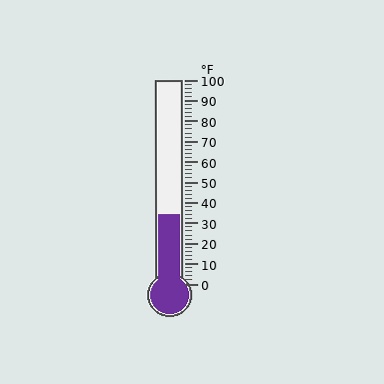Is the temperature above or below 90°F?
The temperature is below 90°F.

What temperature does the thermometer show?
The thermometer shows approximately 34°F.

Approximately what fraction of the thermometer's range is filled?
The thermometer is filled to approximately 35% of its range.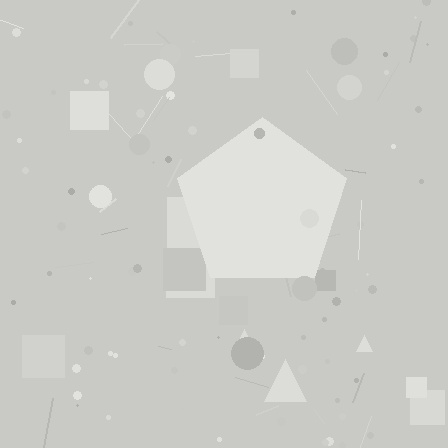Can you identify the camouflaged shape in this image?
The camouflaged shape is a pentagon.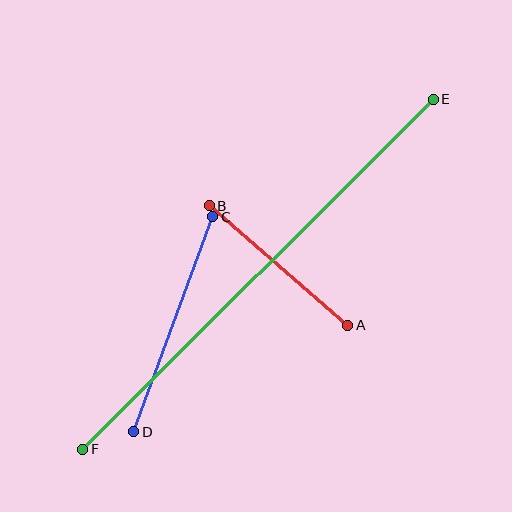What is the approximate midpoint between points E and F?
The midpoint is at approximately (258, 274) pixels.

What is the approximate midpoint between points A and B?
The midpoint is at approximately (278, 265) pixels.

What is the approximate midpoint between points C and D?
The midpoint is at approximately (173, 324) pixels.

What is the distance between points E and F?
The distance is approximately 495 pixels.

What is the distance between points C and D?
The distance is approximately 229 pixels.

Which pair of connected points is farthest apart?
Points E and F are farthest apart.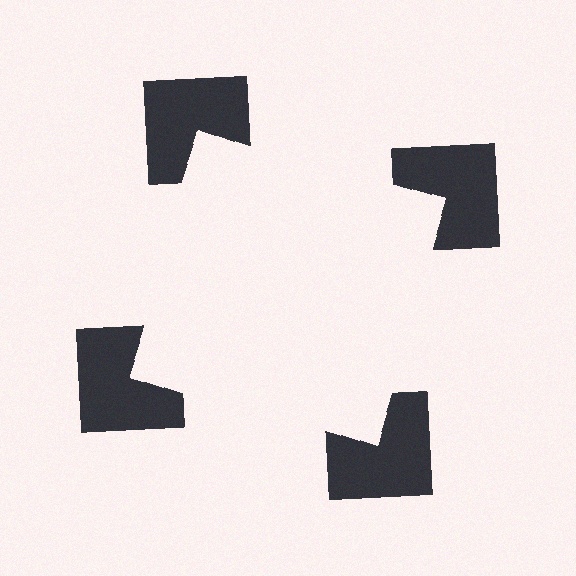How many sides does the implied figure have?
4 sides.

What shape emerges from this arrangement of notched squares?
An illusory square — its edges are inferred from the aligned wedge cuts in the notched squares, not physically drawn.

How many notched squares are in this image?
There are 4 — one at each vertex of the illusory square.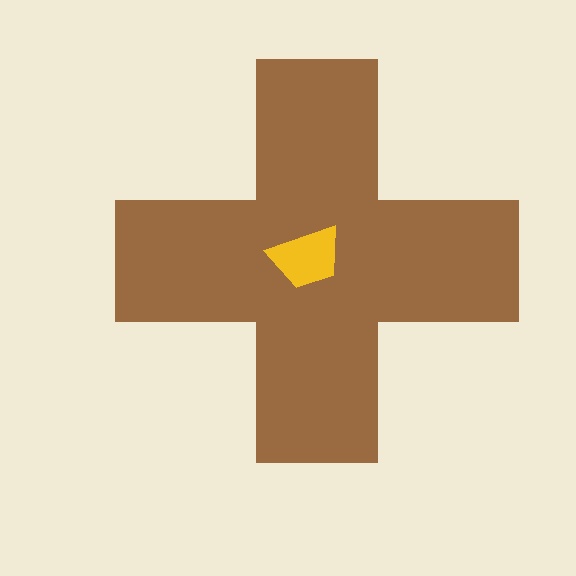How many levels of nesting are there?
2.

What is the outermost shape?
The brown cross.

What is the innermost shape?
The yellow trapezoid.